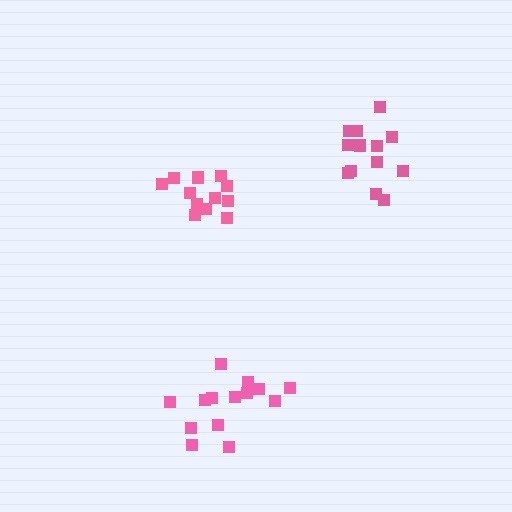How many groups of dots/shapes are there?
There are 3 groups.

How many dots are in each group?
Group 1: 13 dots, Group 2: 12 dots, Group 3: 14 dots (39 total).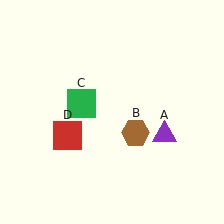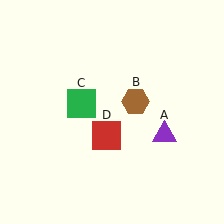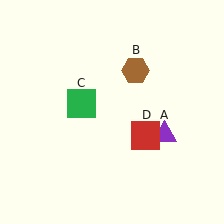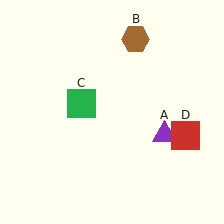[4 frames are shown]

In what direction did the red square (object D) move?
The red square (object D) moved right.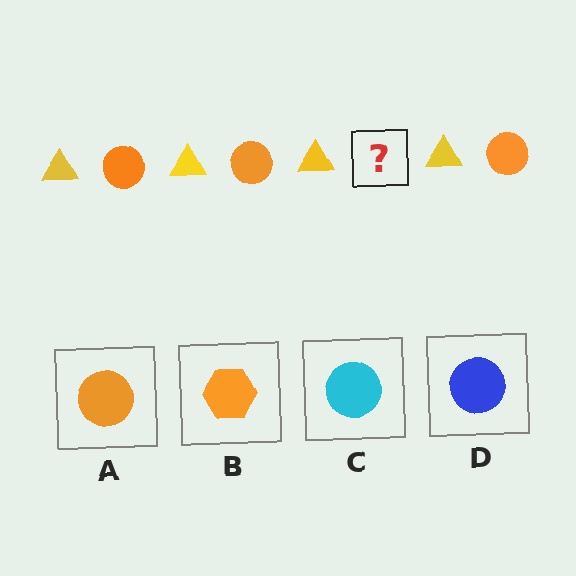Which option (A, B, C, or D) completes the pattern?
A.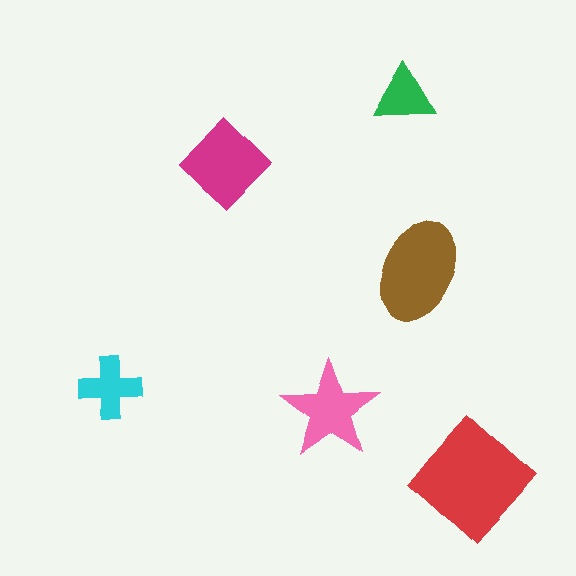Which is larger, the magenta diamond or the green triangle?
The magenta diamond.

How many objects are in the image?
There are 6 objects in the image.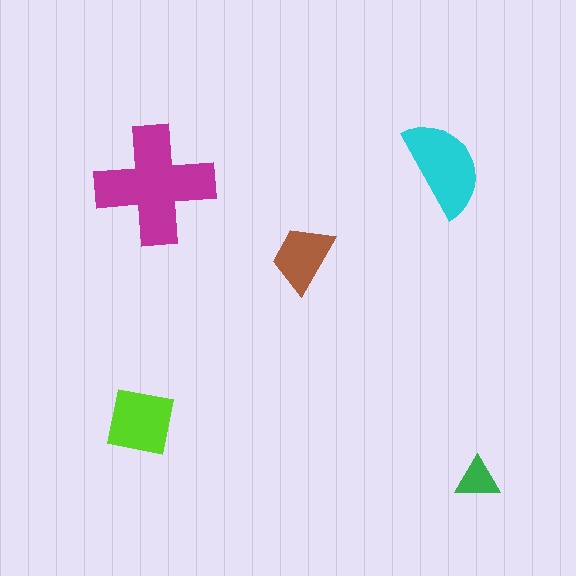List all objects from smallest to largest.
The green triangle, the brown trapezoid, the lime square, the cyan semicircle, the magenta cross.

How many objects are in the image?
There are 5 objects in the image.